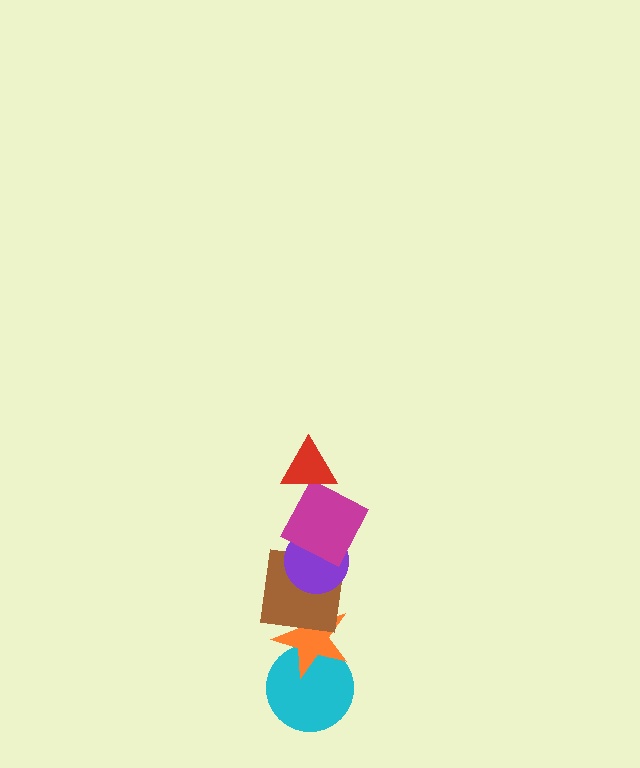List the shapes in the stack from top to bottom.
From top to bottom: the red triangle, the magenta square, the purple circle, the brown square, the orange star, the cyan circle.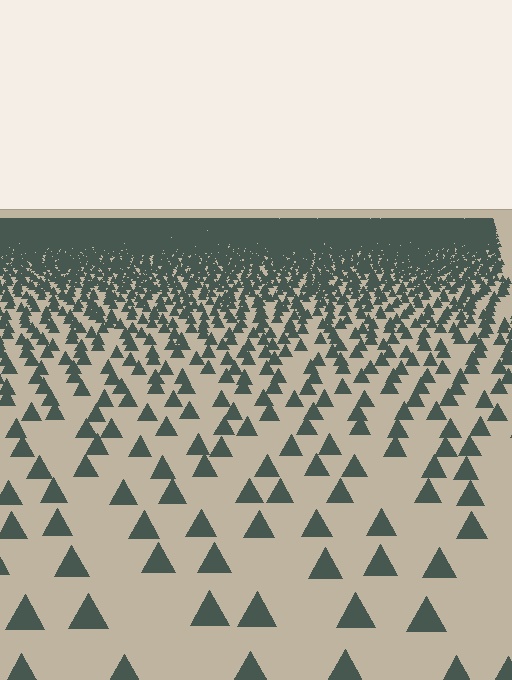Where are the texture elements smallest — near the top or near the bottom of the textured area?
Near the top.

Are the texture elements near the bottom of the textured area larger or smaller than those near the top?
Larger. Near the bottom, elements are closer to the viewer and appear at a bigger on-screen size.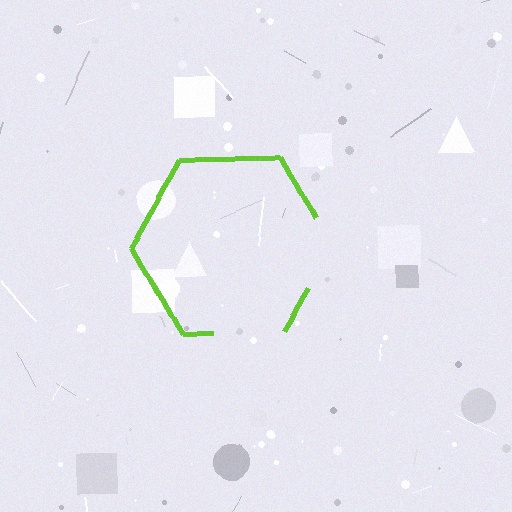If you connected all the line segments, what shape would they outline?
They would outline a hexagon.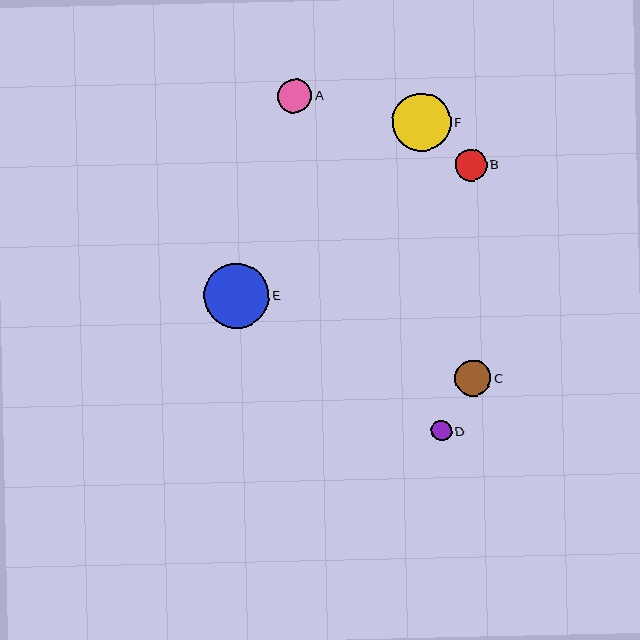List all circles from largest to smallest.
From largest to smallest: E, F, C, A, B, D.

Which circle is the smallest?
Circle D is the smallest with a size of approximately 20 pixels.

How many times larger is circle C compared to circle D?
Circle C is approximately 1.8 times the size of circle D.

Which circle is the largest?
Circle E is the largest with a size of approximately 65 pixels.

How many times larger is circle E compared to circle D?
Circle E is approximately 3.2 times the size of circle D.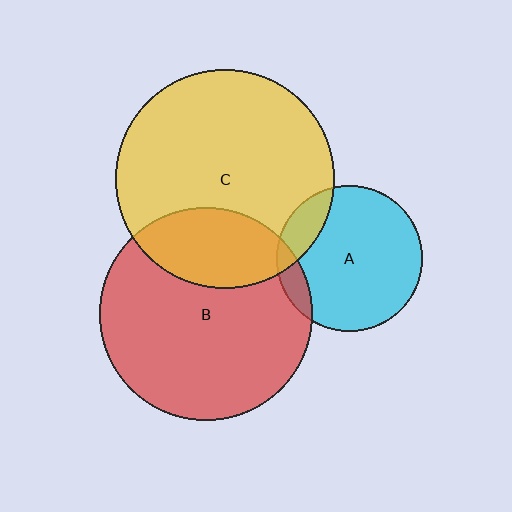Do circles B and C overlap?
Yes.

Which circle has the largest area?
Circle C (yellow).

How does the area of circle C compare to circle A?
Approximately 2.2 times.